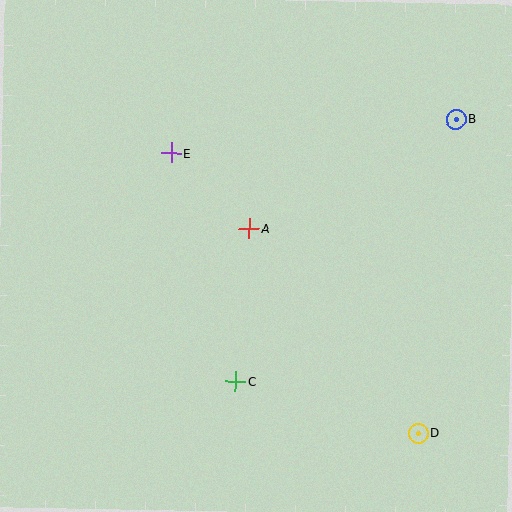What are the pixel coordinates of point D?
Point D is at (418, 433).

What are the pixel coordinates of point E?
Point E is at (171, 153).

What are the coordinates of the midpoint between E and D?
The midpoint between E and D is at (295, 293).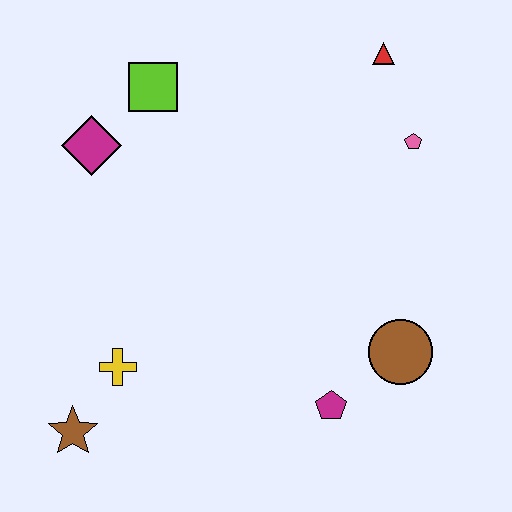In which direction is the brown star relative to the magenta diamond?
The brown star is below the magenta diamond.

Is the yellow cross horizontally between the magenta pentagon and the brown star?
Yes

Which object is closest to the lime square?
The magenta diamond is closest to the lime square.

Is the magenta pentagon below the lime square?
Yes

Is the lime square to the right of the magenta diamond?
Yes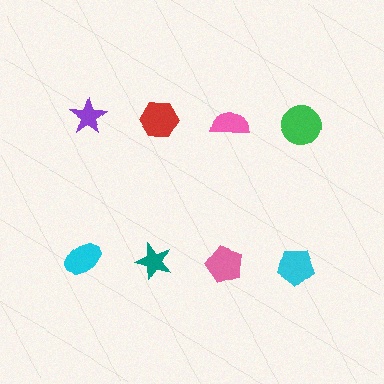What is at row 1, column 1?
A purple star.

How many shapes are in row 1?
4 shapes.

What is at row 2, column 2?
A teal star.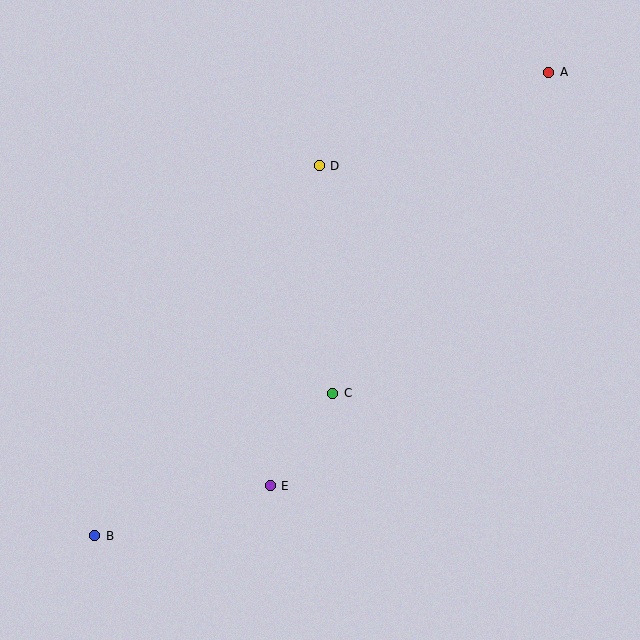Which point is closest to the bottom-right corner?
Point C is closest to the bottom-right corner.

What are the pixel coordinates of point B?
Point B is at (95, 536).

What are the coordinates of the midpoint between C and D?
The midpoint between C and D is at (326, 279).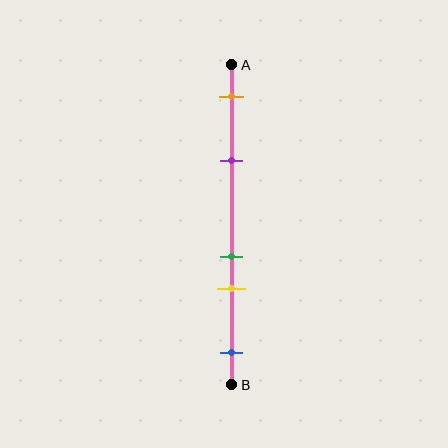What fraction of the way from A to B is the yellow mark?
The yellow mark is approximately 70% (0.7) of the way from A to B.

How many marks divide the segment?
There are 5 marks dividing the segment.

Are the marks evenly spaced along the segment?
No, the marks are not evenly spaced.